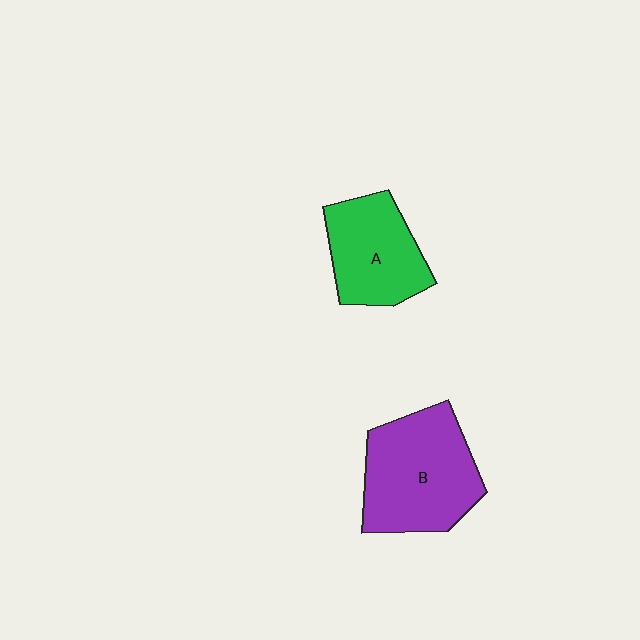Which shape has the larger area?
Shape B (purple).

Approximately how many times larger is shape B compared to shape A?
Approximately 1.4 times.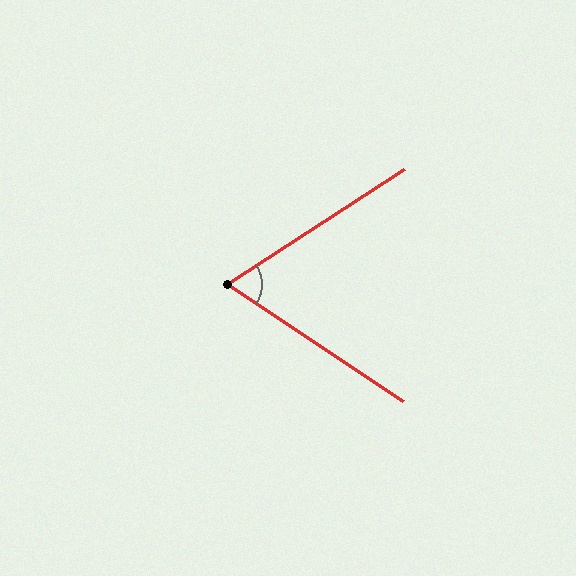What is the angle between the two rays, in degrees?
Approximately 67 degrees.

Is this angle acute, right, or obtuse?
It is acute.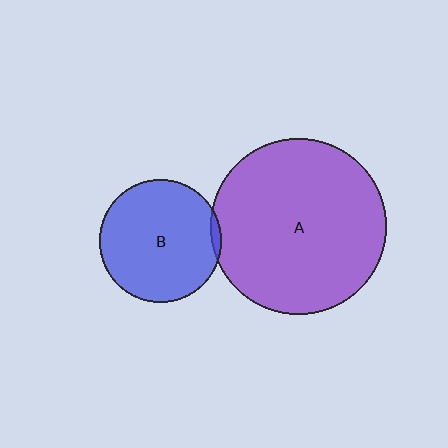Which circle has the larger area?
Circle A (purple).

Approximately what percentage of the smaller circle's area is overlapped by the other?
Approximately 5%.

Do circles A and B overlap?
Yes.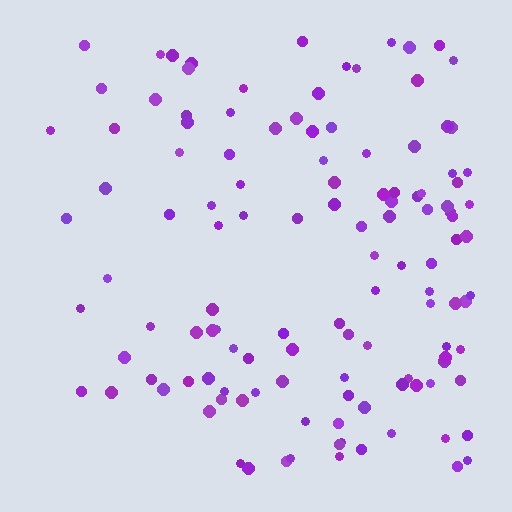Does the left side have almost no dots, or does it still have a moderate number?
Still a moderate number, just noticeably fewer than the right.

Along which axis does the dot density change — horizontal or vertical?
Horizontal.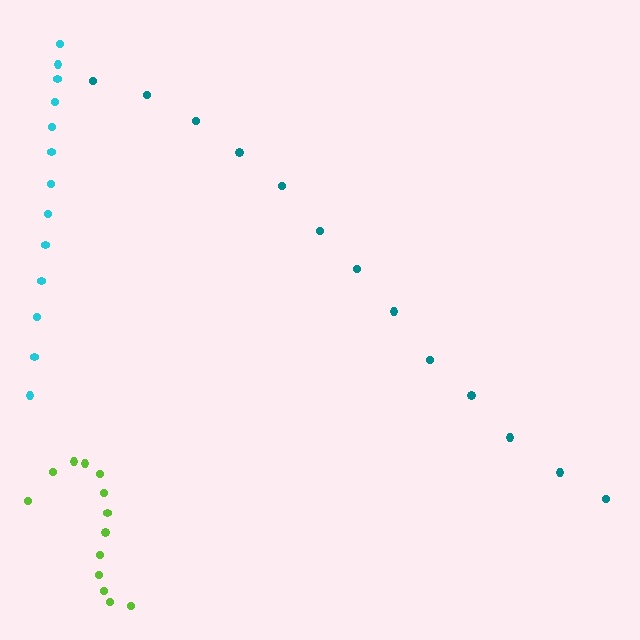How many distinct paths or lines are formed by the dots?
There are 3 distinct paths.